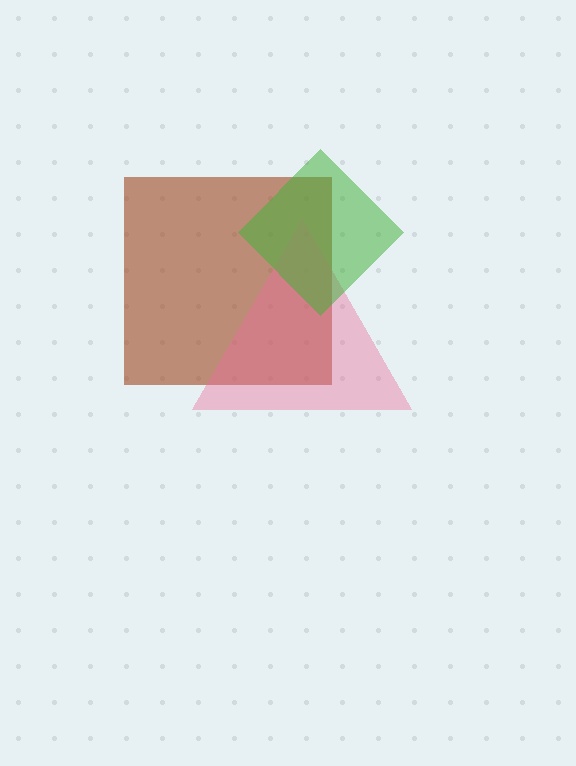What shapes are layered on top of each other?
The layered shapes are: a brown square, a pink triangle, a green diamond.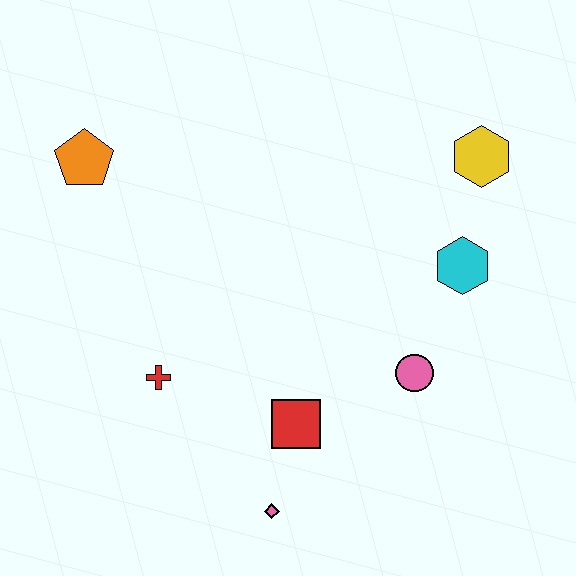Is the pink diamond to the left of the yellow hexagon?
Yes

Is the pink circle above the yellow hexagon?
No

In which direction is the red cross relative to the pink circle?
The red cross is to the left of the pink circle.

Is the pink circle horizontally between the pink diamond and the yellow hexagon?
Yes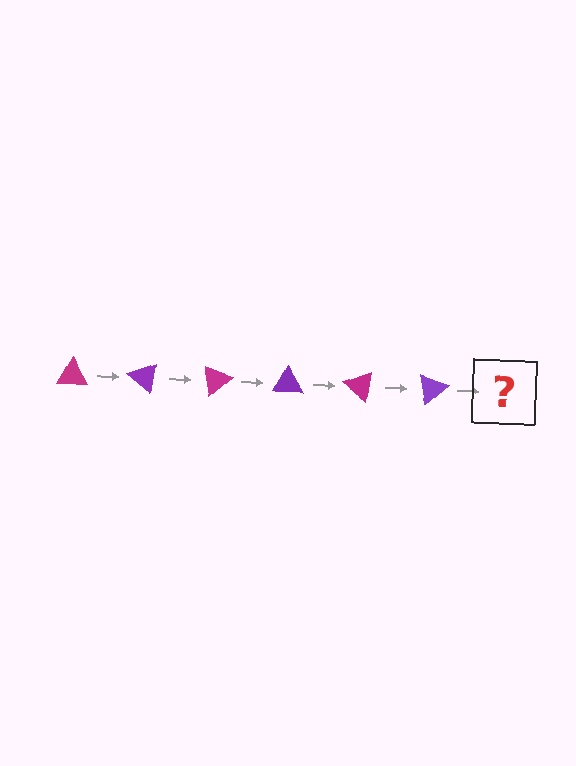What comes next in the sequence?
The next element should be a magenta triangle, rotated 240 degrees from the start.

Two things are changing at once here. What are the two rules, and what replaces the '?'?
The two rules are that it rotates 40 degrees each step and the color cycles through magenta and purple. The '?' should be a magenta triangle, rotated 240 degrees from the start.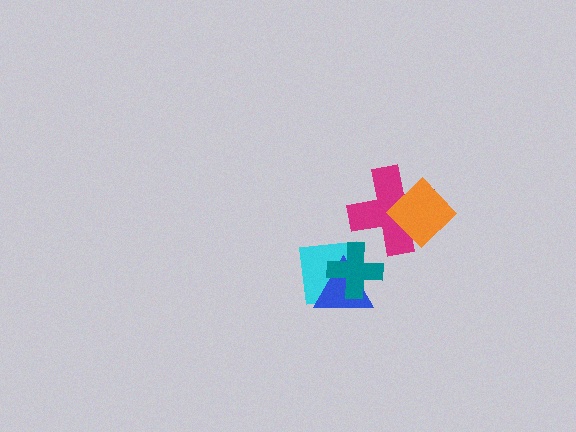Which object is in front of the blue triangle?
The teal cross is in front of the blue triangle.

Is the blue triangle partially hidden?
Yes, it is partially covered by another shape.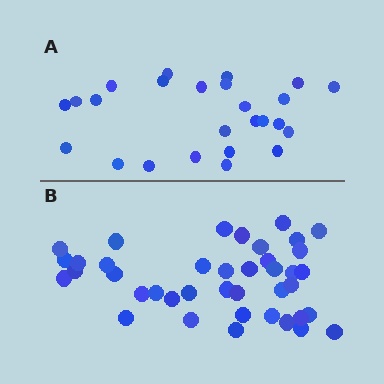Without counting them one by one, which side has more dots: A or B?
Region B (the bottom region) has more dots.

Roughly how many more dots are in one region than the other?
Region B has approximately 15 more dots than region A.